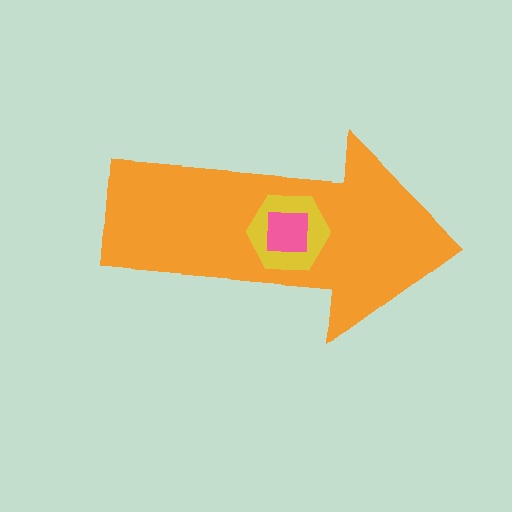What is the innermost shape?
The pink square.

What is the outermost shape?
The orange arrow.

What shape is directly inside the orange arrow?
The yellow hexagon.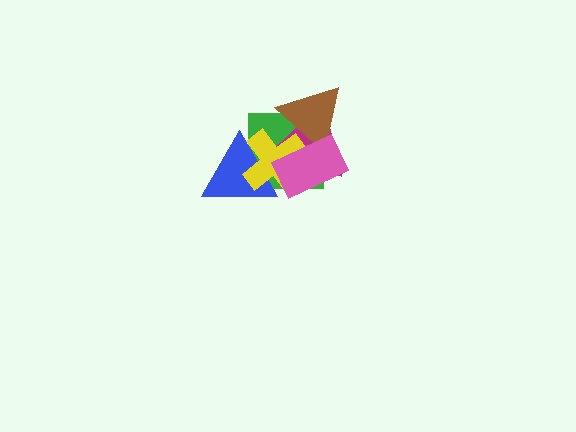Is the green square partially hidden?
Yes, it is partially covered by another shape.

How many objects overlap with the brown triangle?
4 objects overlap with the brown triangle.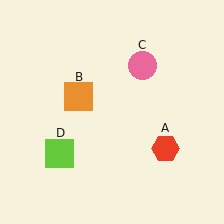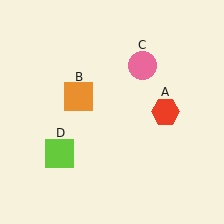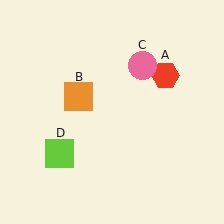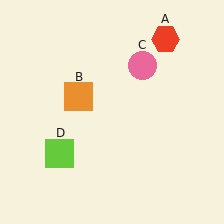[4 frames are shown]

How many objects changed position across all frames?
1 object changed position: red hexagon (object A).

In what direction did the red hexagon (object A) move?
The red hexagon (object A) moved up.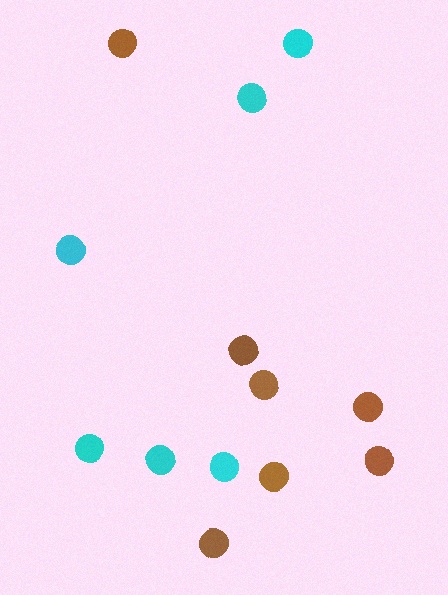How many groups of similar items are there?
There are 2 groups: one group of cyan circles (6) and one group of brown circles (7).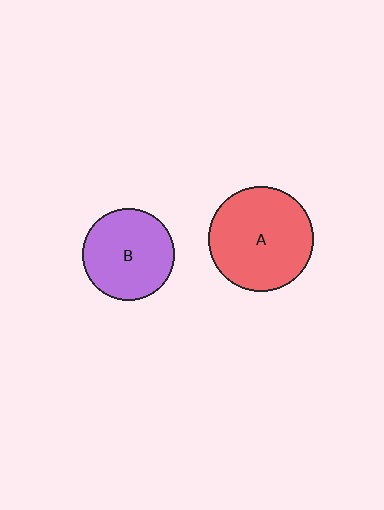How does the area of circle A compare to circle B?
Approximately 1.3 times.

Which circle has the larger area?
Circle A (red).